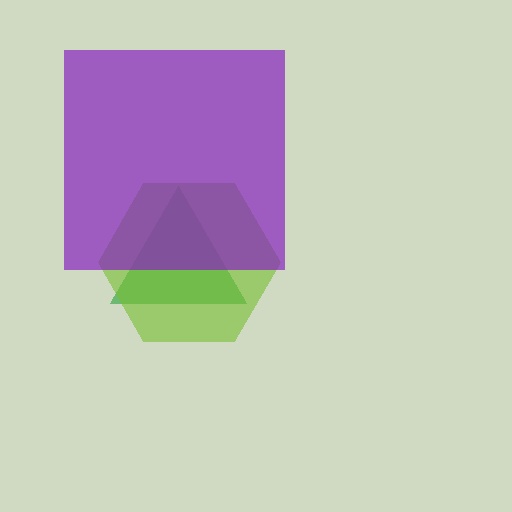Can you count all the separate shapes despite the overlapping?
Yes, there are 3 separate shapes.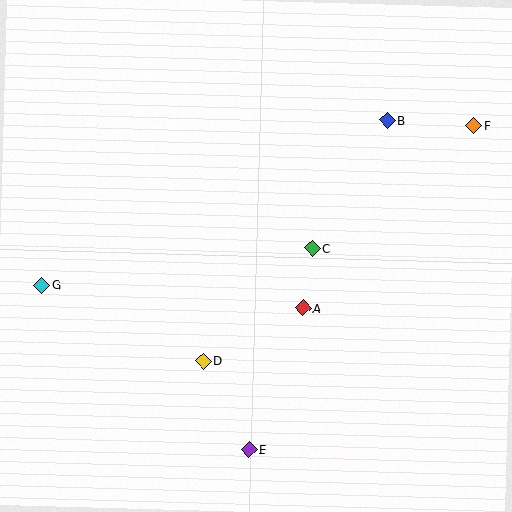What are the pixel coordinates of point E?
Point E is at (249, 450).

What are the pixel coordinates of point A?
Point A is at (303, 308).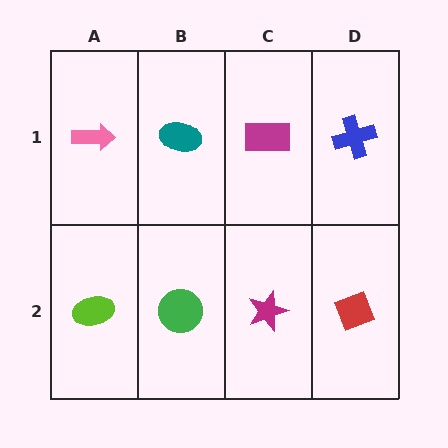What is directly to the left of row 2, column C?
A green circle.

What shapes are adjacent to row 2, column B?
A teal ellipse (row 1, column B), a lime ellipse (row 2, column A), a magenta star (row 2, column C).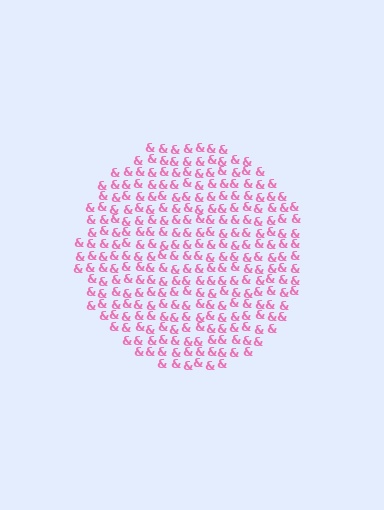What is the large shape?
The large shape is a circle.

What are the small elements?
The small elements are ampersands.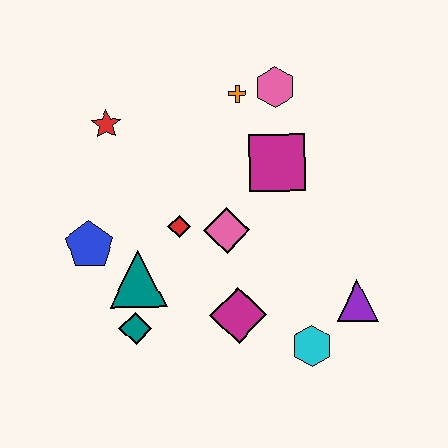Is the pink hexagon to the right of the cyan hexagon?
No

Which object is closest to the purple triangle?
The cyan hexagon is closest to the purple triangle.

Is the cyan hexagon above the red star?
No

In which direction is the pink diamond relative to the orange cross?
The pink diamond is below the orange cross.